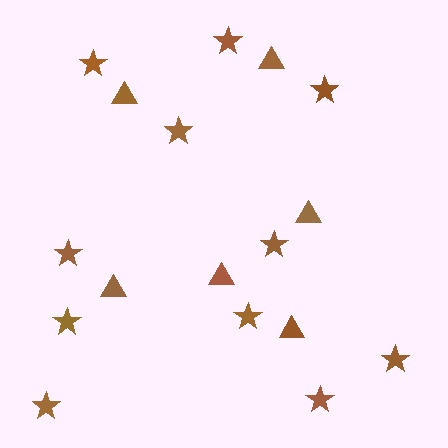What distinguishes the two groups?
There are 2 groups: one group of triangles (6) and one group of stars (11).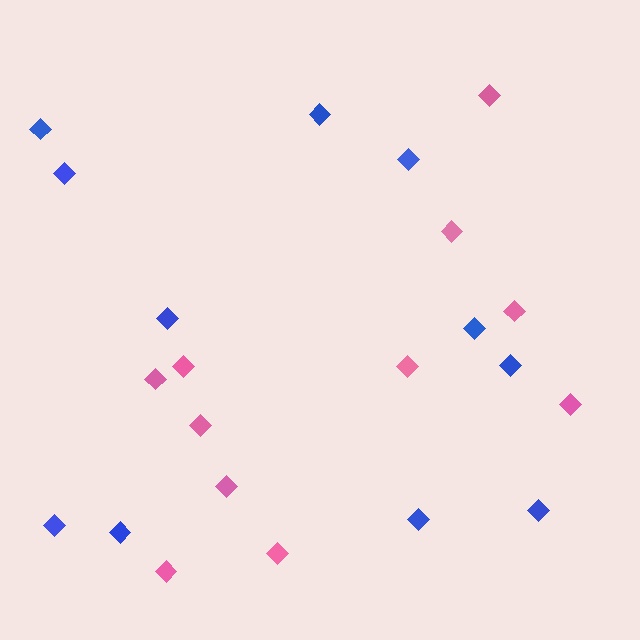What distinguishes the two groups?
There are 2 groups: one group of blue diamonds (11) and one group of pink diamonds (11).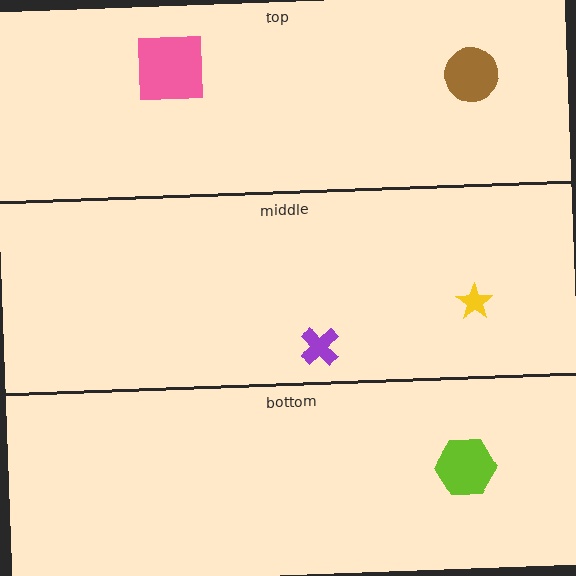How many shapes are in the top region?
2.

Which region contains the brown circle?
The top region.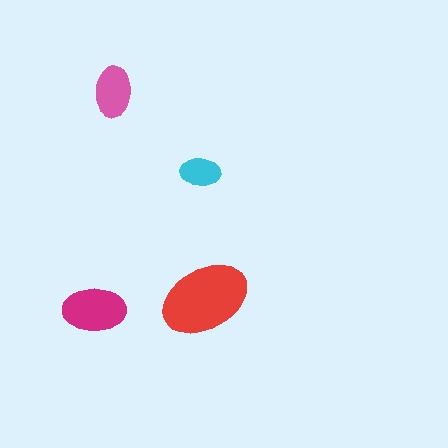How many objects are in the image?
There are 4 objects in the image.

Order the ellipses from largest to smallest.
the red one, the magenta one, the pink one, the cyan one.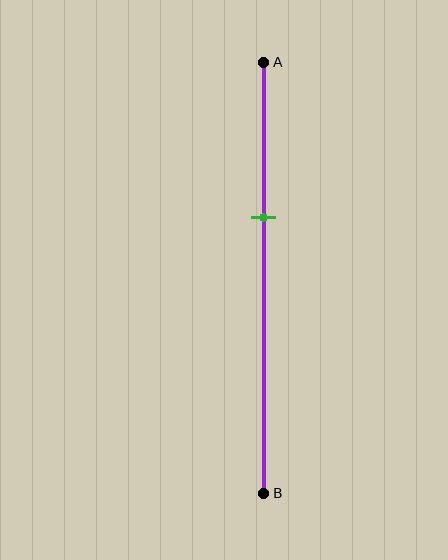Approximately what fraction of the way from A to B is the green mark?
The green mark is approximately 35% of the way from A to B.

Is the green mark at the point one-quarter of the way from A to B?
No, the mark is at about 35% from A, not at the 25% one-quarter point.